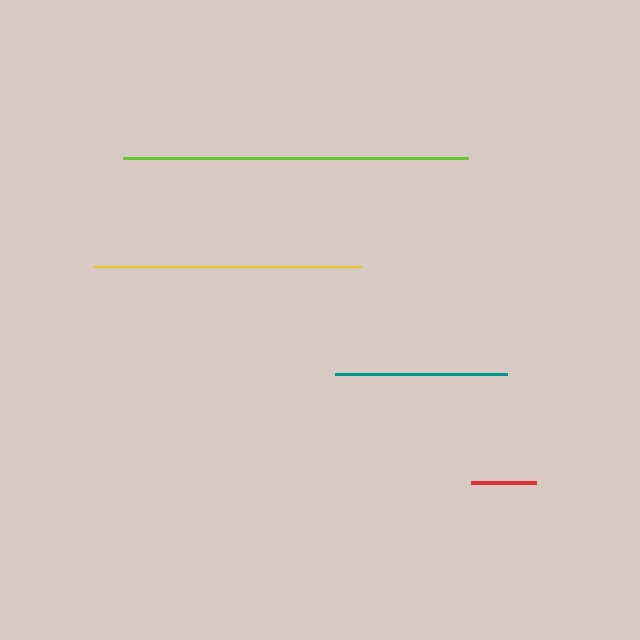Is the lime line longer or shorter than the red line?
The lime line is longer than the red line.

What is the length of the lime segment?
The lime segment is approximately 345 pixels long.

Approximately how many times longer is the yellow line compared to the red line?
The yellow line is approximately 4.1 times the length of the red line.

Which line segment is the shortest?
The red line is the shortest at approximately 65 pixels.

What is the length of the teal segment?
The teal segment is approximately 171 pixels long.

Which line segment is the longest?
The lime line is the longest at approximately 345 pixels.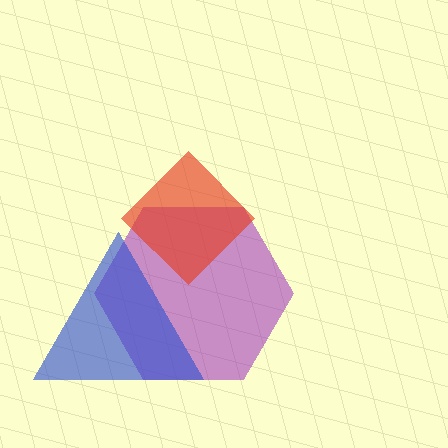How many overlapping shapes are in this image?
There are 3 overlapping shapes in the image.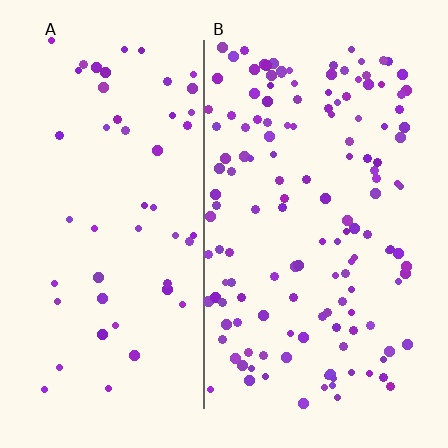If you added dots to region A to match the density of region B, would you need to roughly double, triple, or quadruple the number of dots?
Approximately triple.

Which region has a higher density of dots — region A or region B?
B (the right).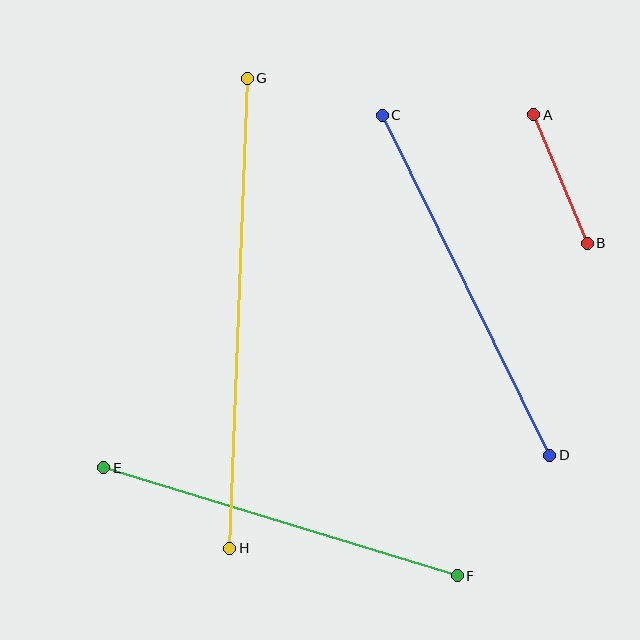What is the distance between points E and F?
The distance is approximately 369 pixels.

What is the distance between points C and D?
The distance is approximately 379 pixels.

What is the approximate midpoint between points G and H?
The midpoint is at approximately (239, 313) pixels.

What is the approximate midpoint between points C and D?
The midpoint is at approximately (466, 285) pixels.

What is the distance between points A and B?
The distance is approximately 139 pixels.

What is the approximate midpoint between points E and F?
The midpoint is at approximately (281, 522) pixels.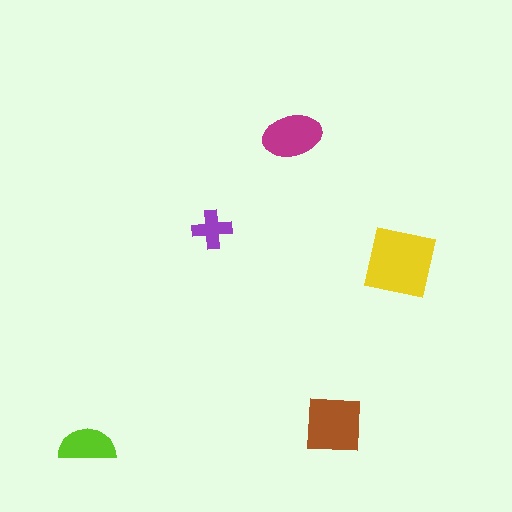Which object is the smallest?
The purple cross.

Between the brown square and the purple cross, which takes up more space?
The brown square.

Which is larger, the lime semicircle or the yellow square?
The yellow square.